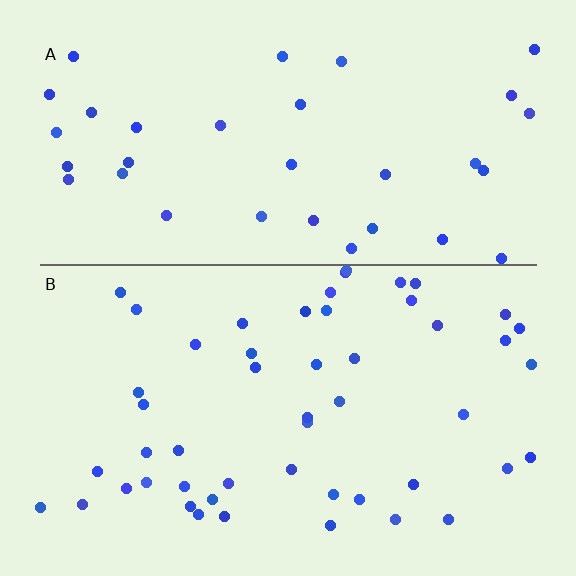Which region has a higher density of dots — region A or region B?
B (the bottom).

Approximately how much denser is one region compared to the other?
Approximately 1.5× — region B over region A.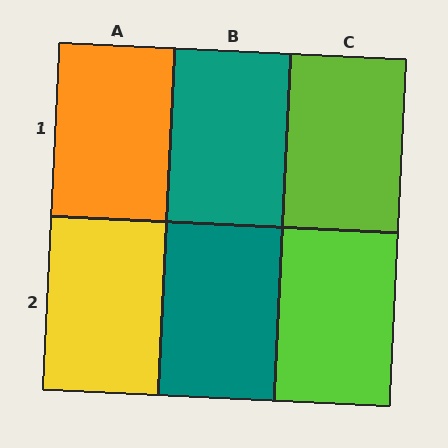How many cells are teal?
2 cells are teal.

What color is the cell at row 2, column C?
Lime.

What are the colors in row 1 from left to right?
Orange, teal, lime.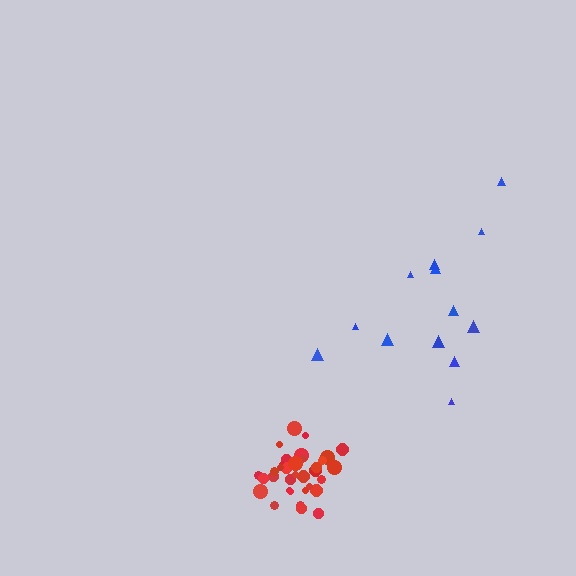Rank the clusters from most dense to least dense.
red, blue.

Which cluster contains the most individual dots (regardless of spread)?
Red (35).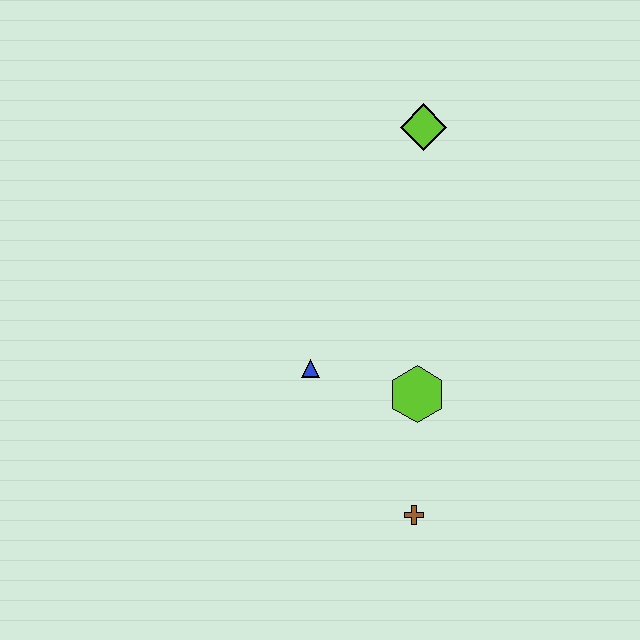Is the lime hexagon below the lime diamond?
Yes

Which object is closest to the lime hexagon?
The blue triangle is closest to the lime hexagon.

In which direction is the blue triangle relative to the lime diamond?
The blue triangle is below the lime diamond.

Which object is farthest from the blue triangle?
The lime diamond is farthest from the blue triangle.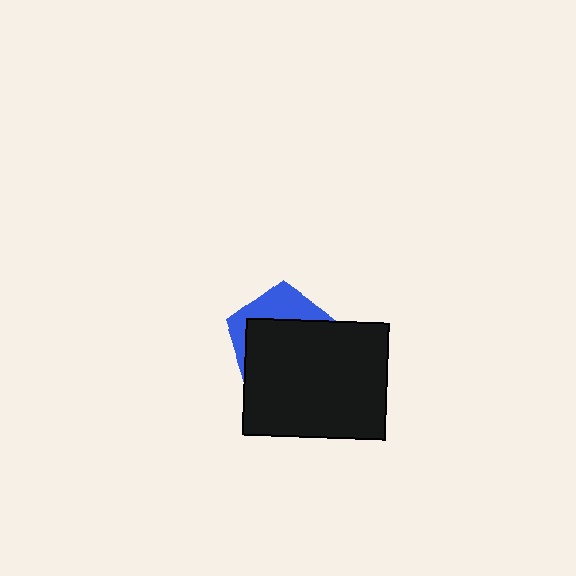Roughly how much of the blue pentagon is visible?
A small part of it is visible (roughly 33%).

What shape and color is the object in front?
The object in front is a black rectangle.